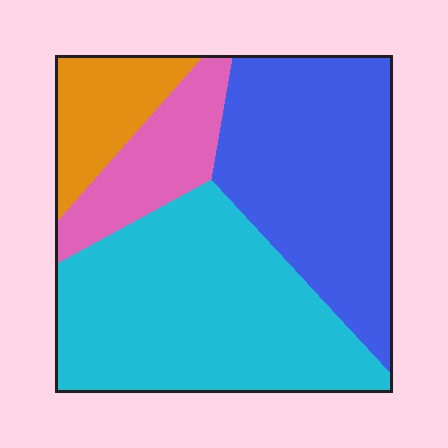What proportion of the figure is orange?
Orange takes up less than a quarter of the figure.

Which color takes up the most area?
Cyan, at roughly 40%.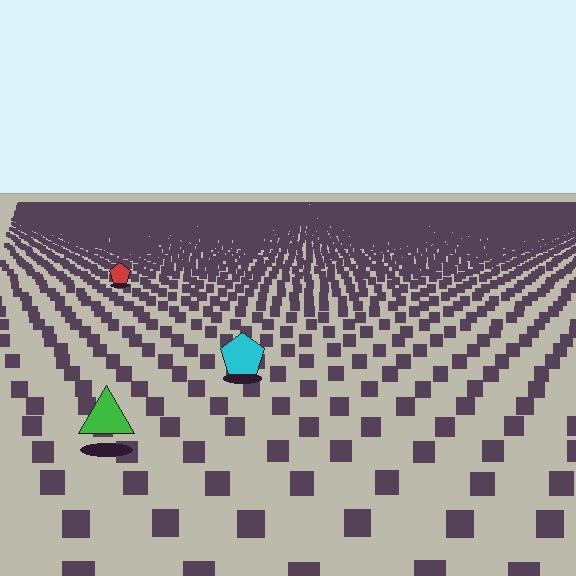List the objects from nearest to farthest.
From nearest to farthest: the green triangle, the cyan pentagon, the red pentagon.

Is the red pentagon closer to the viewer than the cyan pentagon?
No. The cyan pentagon is closer — you can tell from the texture gradient: the ground texture is coarser near it.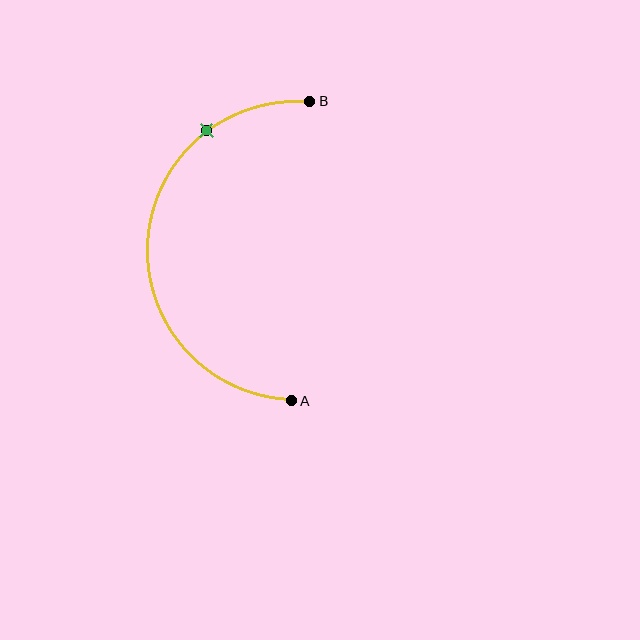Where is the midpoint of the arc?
The arc midpoint is the point on the curve farthest from the straight line joining A and B. It sits to the left of that line.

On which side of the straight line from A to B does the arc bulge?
The arc bulges to the left of the straight line connecting A and B.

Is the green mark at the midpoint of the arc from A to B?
No. The green mark lies on the arc but is closer to endpoint B. The arc midpoint would be at the point on the curve equidistant along the arc from both A and B.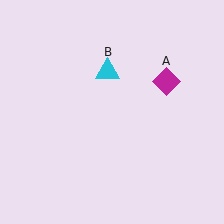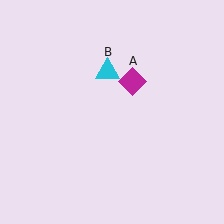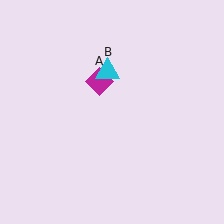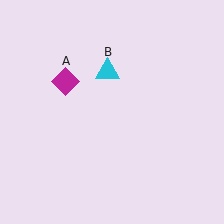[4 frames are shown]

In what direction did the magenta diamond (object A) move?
The magenta diamond (object A) moved left.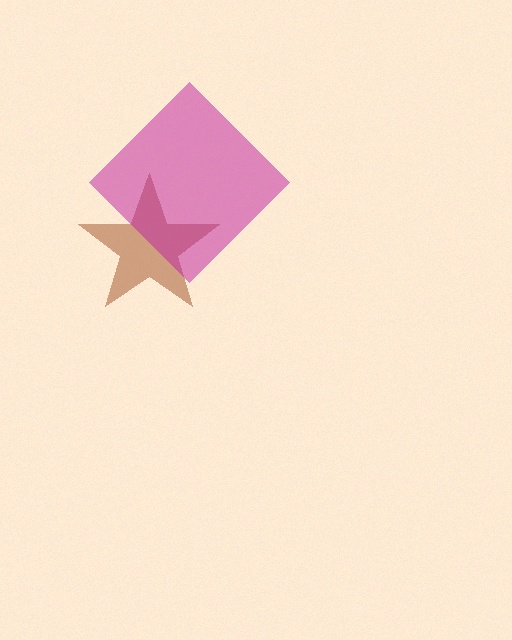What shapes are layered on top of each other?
The layered shapes are: a brown star, a magenta diamond.